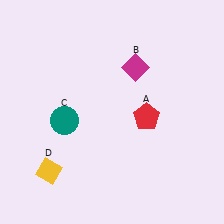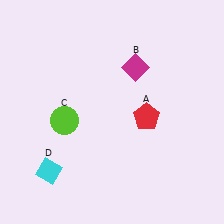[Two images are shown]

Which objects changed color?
C changed from teal to lime. D changed from yellow to cyan.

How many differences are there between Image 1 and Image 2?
There are 2 differences between the two images.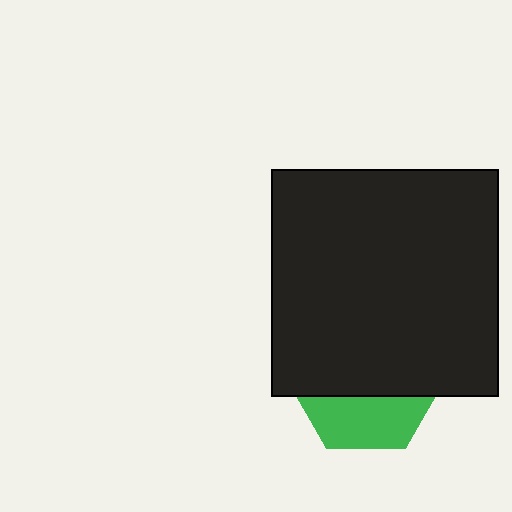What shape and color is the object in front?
The object in front is a black square.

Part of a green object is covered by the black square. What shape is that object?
It is a hexagon.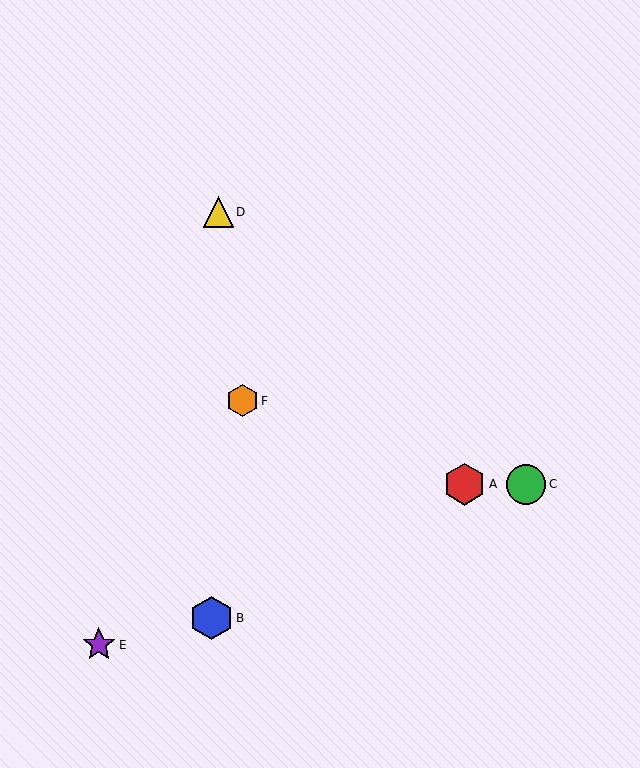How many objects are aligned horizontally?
2 objects (A, C) are aligned horizontally.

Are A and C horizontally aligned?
Yes, both are at y≈484.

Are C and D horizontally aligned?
No, C is at y≈484 and D is at y≈212.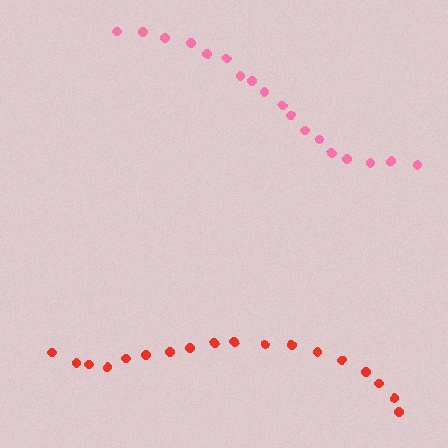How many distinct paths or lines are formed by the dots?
There are 2 distinct paths.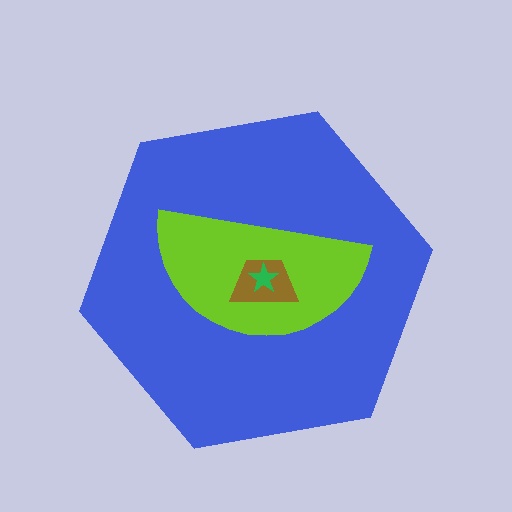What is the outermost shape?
The blue hexagon.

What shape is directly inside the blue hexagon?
The lime semicircle.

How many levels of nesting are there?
4.